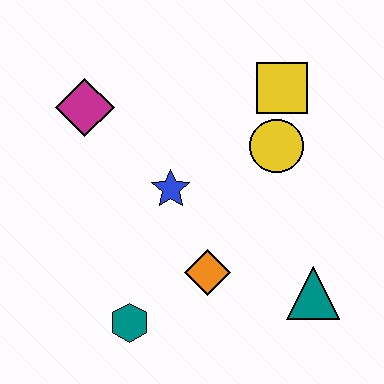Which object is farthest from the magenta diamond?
The teal triangle is farthest from the magenta diamond.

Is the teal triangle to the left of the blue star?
No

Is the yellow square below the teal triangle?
No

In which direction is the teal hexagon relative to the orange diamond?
The teal hexagon is to the left of the orange diamond.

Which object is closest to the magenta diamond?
The blue star is closest to the magenta diamond.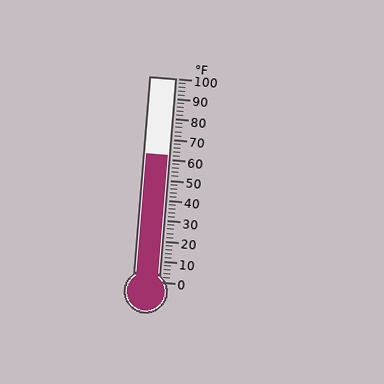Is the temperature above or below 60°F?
The temperature is above 60°F.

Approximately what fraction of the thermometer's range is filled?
The thermometer is filled to approximately 60% of its range.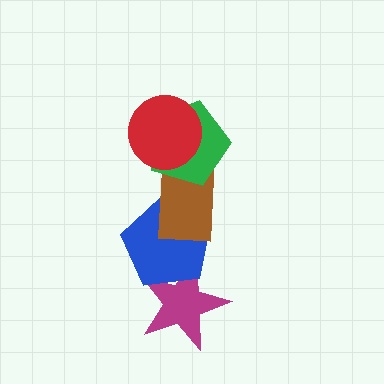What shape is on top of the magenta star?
The blue pentagon is on top of the magenta star.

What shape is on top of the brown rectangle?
The green pentagon is on top of the brown rectangle.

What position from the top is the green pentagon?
The green pentagon is 2nd from the top.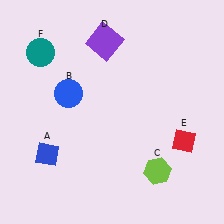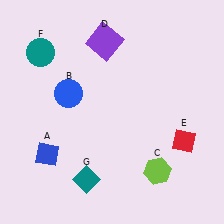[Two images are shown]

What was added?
A teal diamond (G) was added in Image 2.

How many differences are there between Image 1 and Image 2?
There is 1 difference between the two images.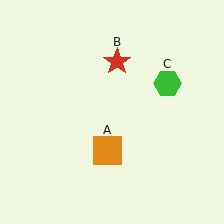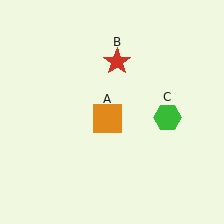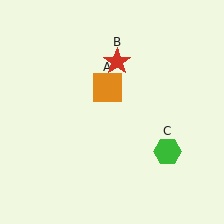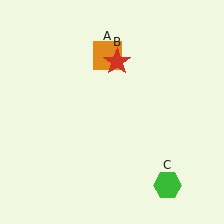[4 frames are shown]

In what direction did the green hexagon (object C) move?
The green hexagon (object C) moved down.